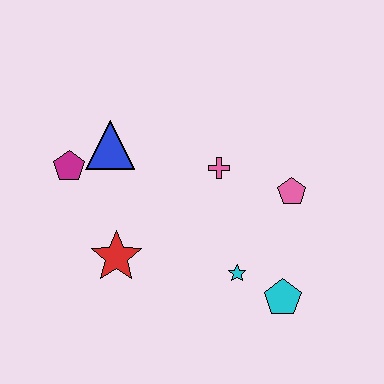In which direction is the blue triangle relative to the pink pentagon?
The blue triangle is to the left of the pink pentagon.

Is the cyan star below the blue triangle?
Yes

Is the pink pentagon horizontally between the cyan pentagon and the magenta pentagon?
No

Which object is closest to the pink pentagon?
The pink cross is closest to the pink pentagon.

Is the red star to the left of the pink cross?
Yes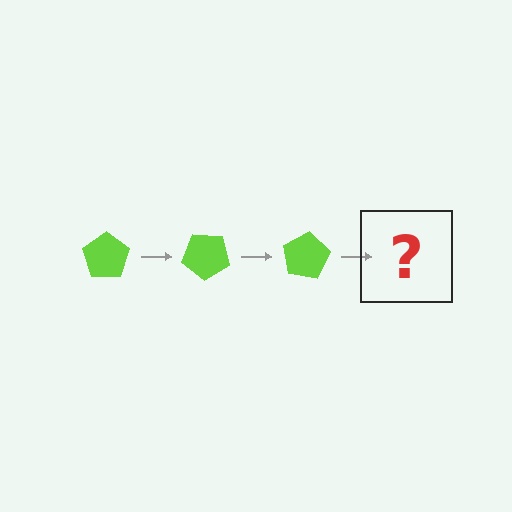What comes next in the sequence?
The next element should be a lime pentagon rotated 120 degrees.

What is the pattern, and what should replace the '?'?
The pattern is that the pentagon rotates 40 degrees each step. The '?' should be a lime pentagon rotated 120 degrees.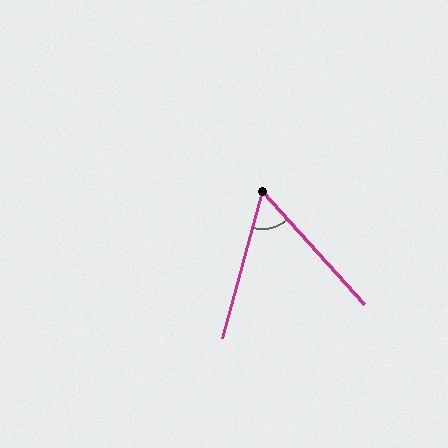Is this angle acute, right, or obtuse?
It is acute.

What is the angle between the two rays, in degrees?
Approximately 57 degrees.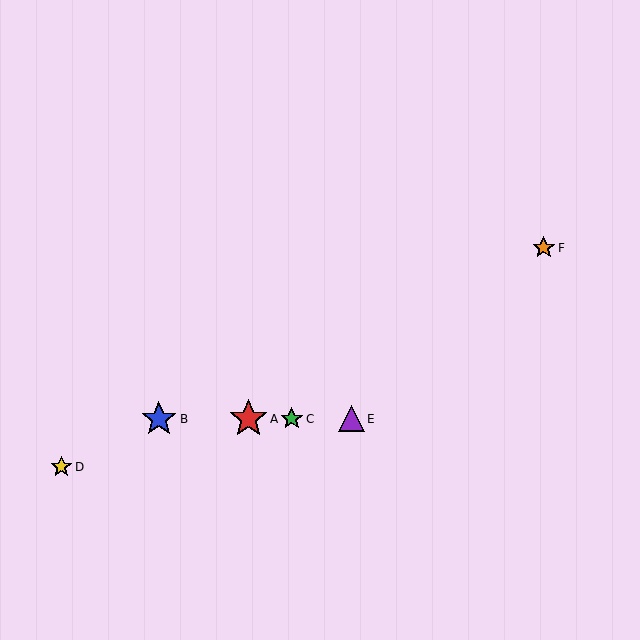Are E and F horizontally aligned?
No, E is at y≈419 and F is at y≈248.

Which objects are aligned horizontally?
Objects A, B, C, E are aligned horizontally.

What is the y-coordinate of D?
Object D is at y≈467.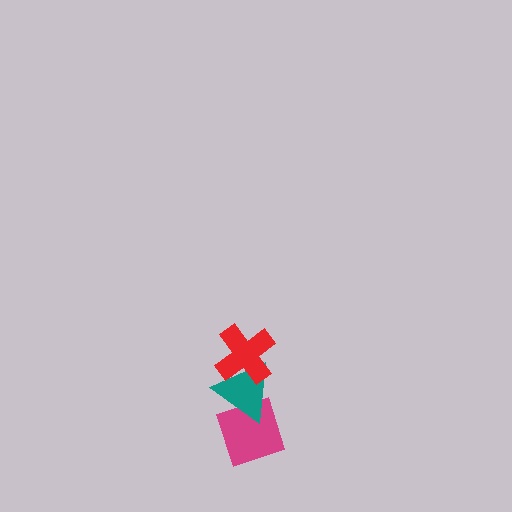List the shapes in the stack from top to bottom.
From top to bottom: the red cross, the teal triangle, the magenta diamond.